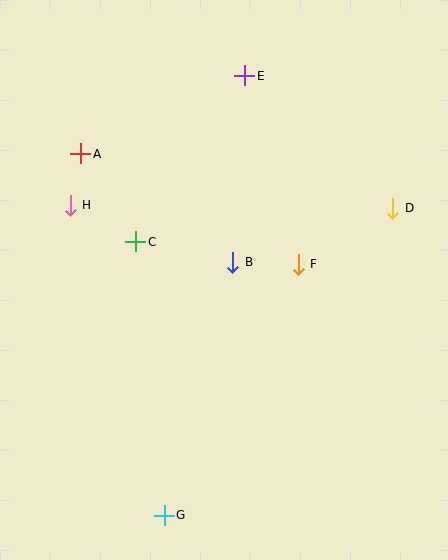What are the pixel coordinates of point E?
Point E is at (245, 76).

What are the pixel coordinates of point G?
Point G is at (164, 515).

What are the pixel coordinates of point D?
Point D is at (393, 208).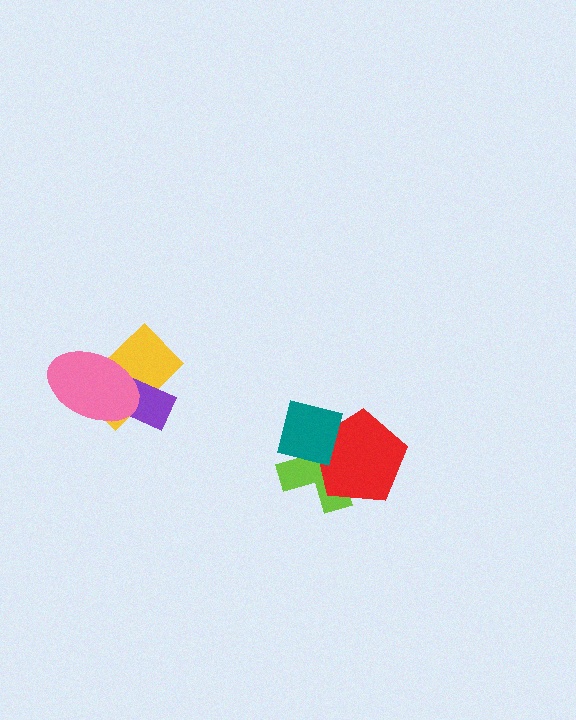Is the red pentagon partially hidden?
Yes, it is partially covered by another shape.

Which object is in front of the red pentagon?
The teal square is in front of the red pentagon.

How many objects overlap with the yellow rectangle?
2 objects overlap with the yellow rectangle.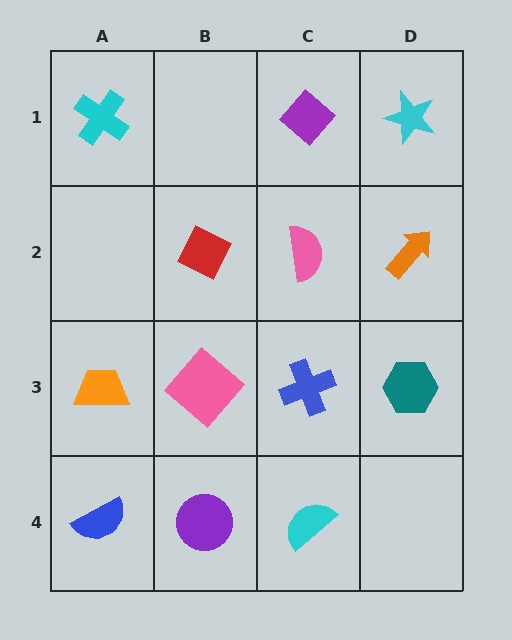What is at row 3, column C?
A blue cross.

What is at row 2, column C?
A pink semicircle.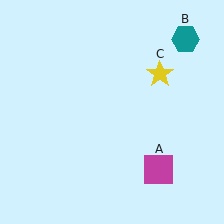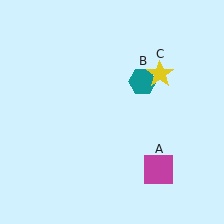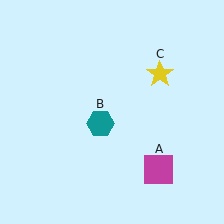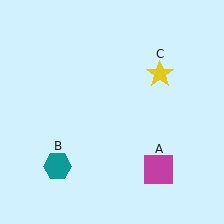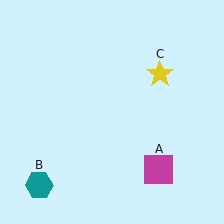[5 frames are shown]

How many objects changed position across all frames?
1 object changed position: teal hexagon (object B).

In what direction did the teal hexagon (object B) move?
The teal hexagon (object B) moved down and to the left.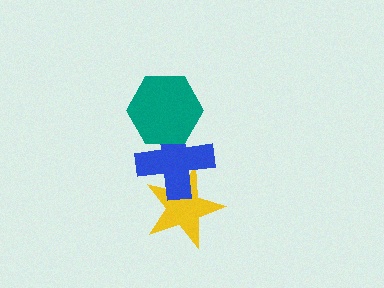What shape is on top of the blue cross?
The teal hexagon is on top of the blue cross.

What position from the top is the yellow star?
The yellow star is 3rd from the top.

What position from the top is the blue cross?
The blue cross is 2nd from the top.